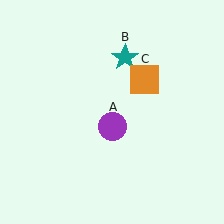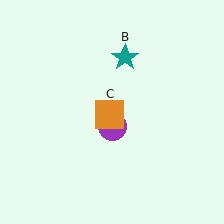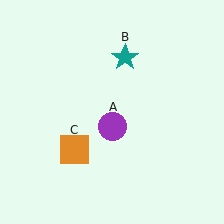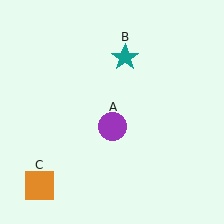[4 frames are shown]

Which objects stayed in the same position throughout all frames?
Purple circle (object A) and teal star (object B) remained stationary.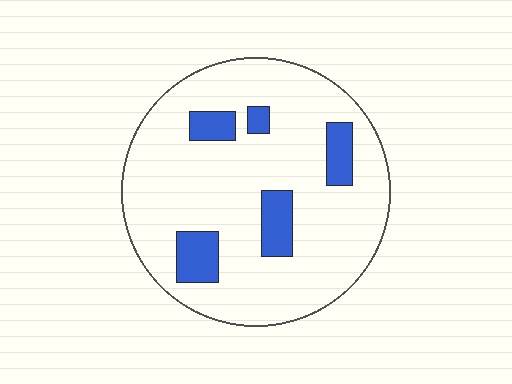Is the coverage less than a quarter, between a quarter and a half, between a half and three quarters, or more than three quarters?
Less than a quarter.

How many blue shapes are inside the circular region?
5.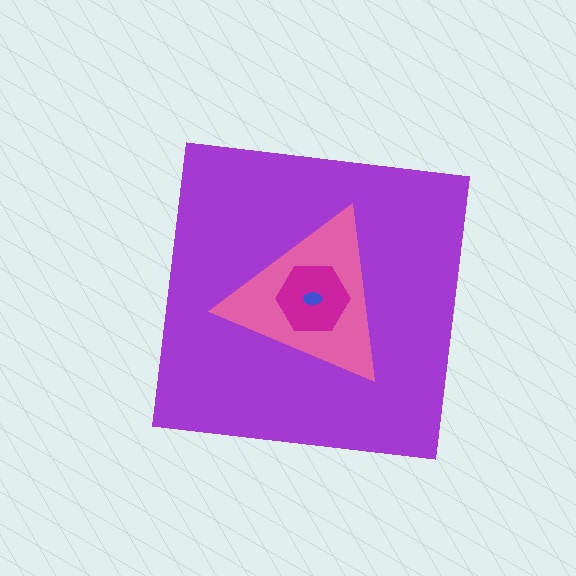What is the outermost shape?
The purple square.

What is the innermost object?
The blue ellipse.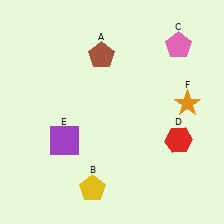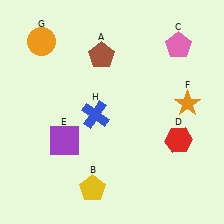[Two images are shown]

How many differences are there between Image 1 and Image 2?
There are 2 differences between the two images.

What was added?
An orange circle (G), a blue cross (H) were added in Image 2.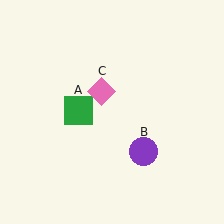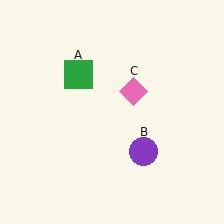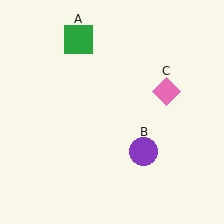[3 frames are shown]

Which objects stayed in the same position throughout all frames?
Purple circle (object B) remained stationary.